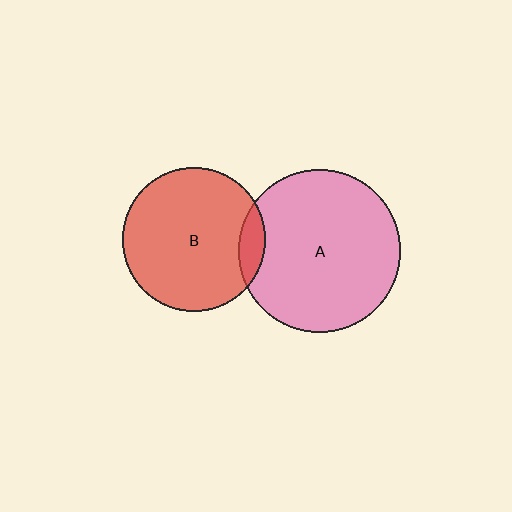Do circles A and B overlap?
Yes.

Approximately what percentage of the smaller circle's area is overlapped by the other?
Approximately 10%.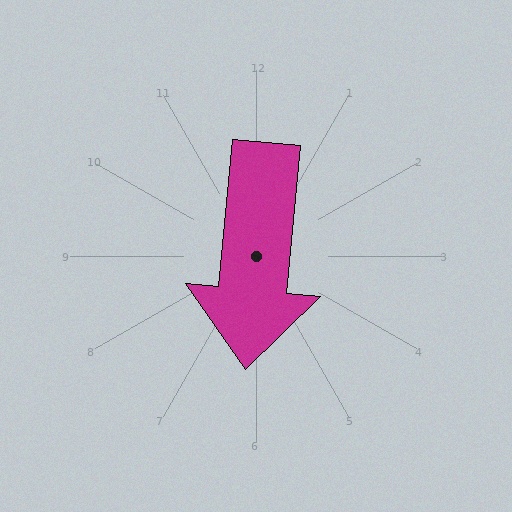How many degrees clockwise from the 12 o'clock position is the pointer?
Approximately 185 degrees.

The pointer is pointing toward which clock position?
Roughly 6 o'clock.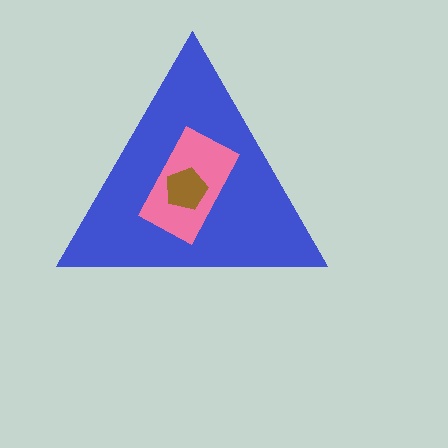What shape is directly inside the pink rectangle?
The brown pentagon.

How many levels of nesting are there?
3.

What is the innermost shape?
The brown pentagon.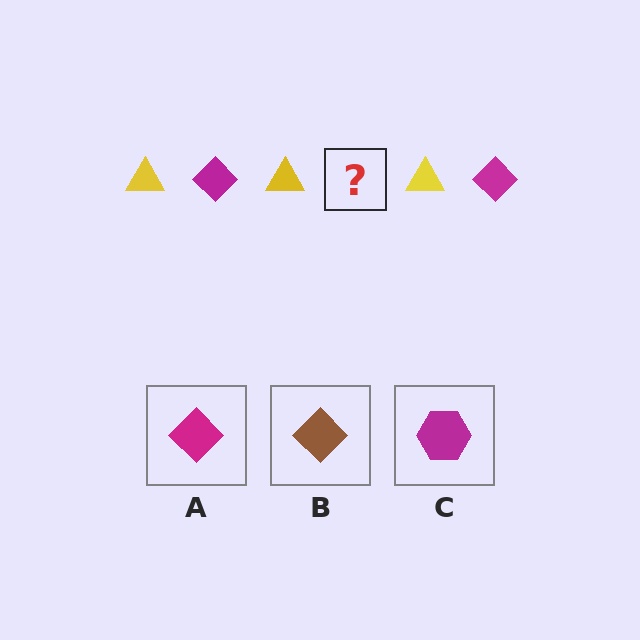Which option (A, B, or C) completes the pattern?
A.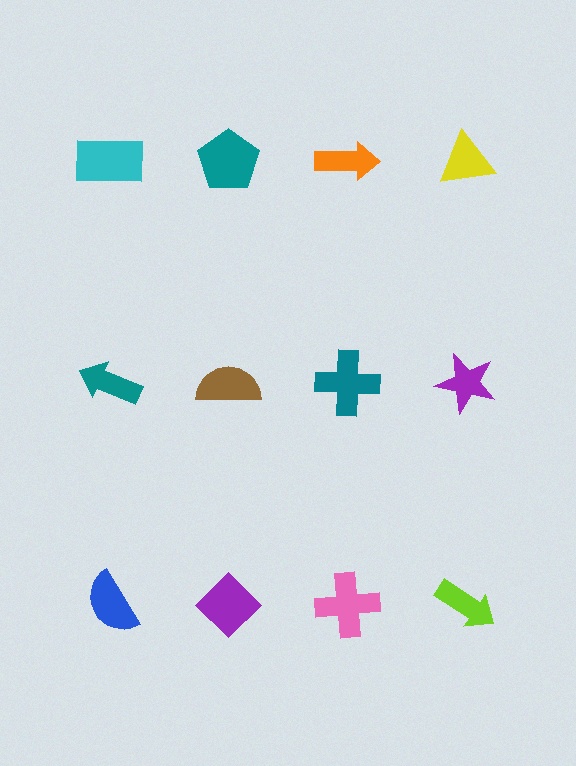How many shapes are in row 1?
4 shapes.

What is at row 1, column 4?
A yellow triangle.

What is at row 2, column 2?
A brown semicircle.